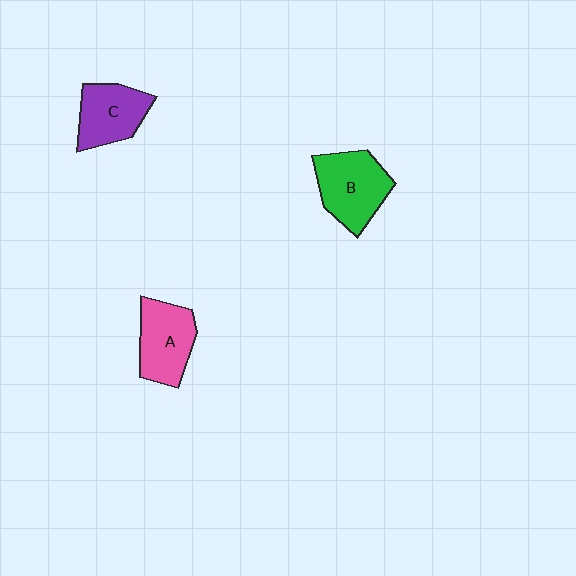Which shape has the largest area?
Shape B (green).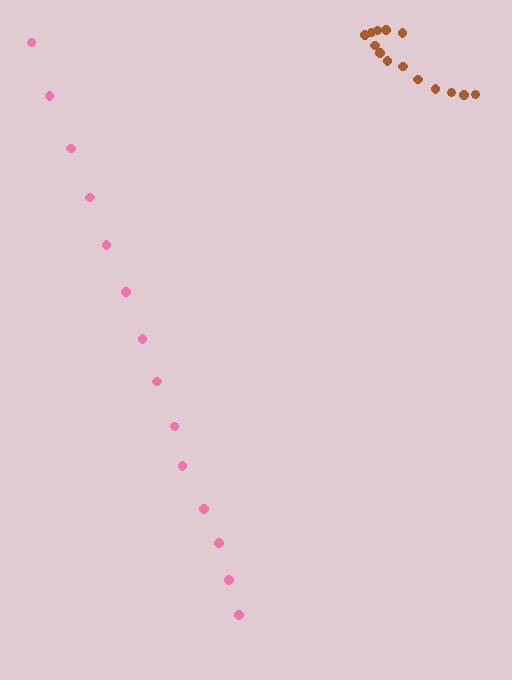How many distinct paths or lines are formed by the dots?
There are 2 distinct paths.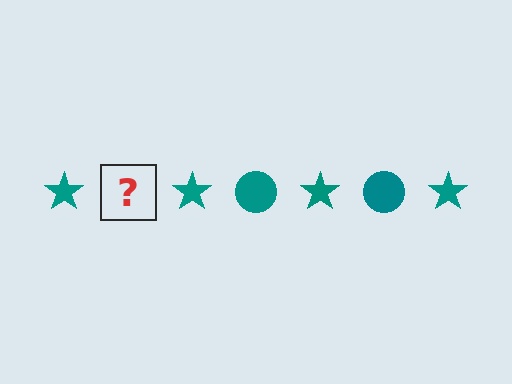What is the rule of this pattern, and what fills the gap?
The rule is that the pattern cycles through star, circle shapes in teal. The gap should be filled with a teal circle.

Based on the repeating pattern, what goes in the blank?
The blank should be a teal circle.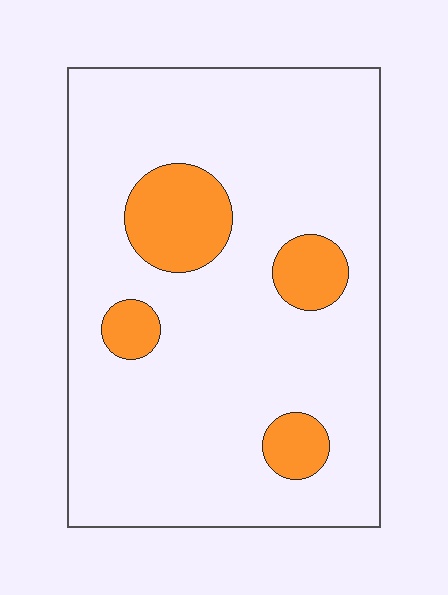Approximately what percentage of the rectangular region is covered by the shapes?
Approximately 15%.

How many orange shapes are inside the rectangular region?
4.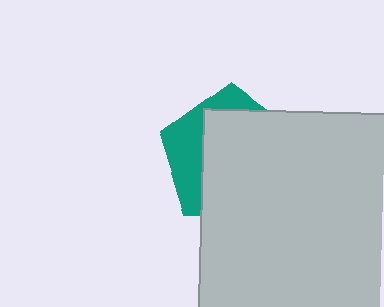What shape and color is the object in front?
The object in front is a light gray square.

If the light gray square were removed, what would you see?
You would see the complete teal pentagon.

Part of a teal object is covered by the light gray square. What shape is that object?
It is a pentagon.